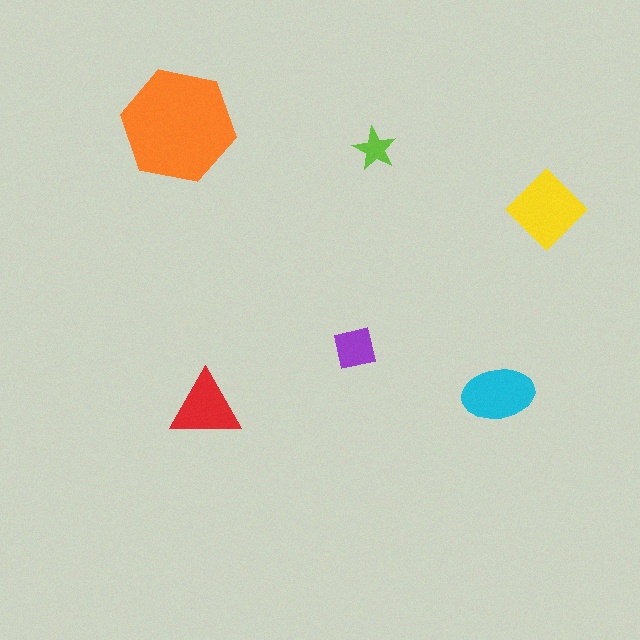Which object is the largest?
The orange hexagon.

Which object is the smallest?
The lime star.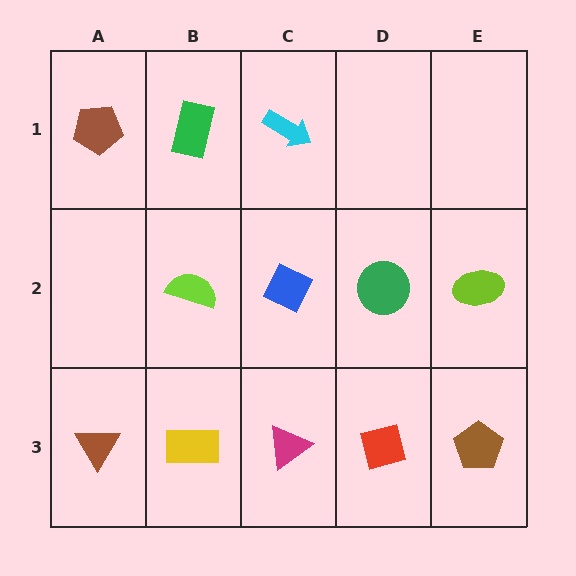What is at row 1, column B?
A green rectangle.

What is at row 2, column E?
A lime ellipse.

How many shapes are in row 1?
3 shapes.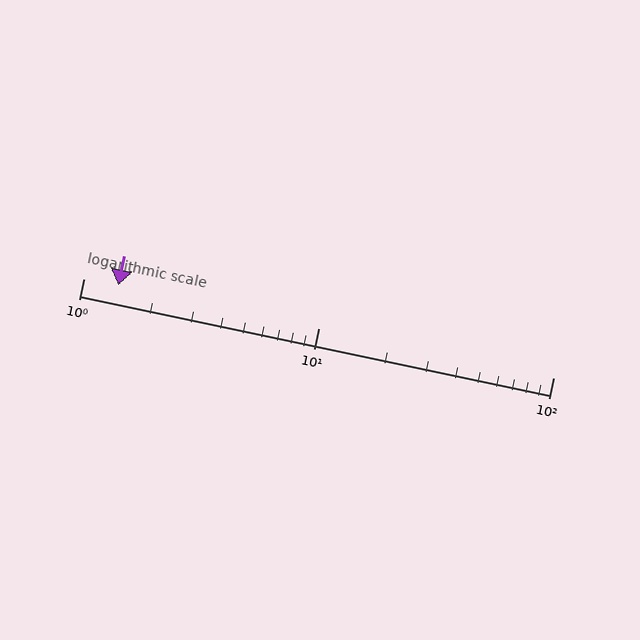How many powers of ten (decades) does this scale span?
The scale spans 2 decades, from 1 to 100.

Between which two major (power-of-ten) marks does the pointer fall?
The pointer is between 1 and 10.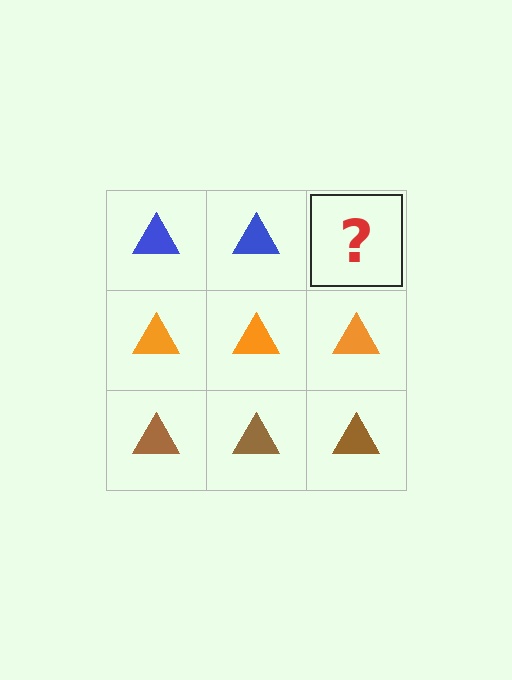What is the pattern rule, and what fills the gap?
The rule is that each row has a consistent color. The gap should be filled with a blue triangle.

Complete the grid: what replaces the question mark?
The question mark should be replaced with a blue triangle.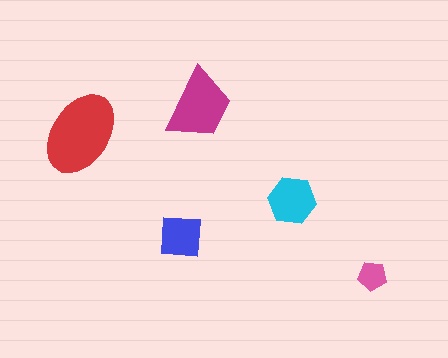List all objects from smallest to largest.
The pink pentagon, the blue square, the cyan hexagon, the magenta trapezoid, the red ellipse.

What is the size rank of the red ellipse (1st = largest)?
1st.